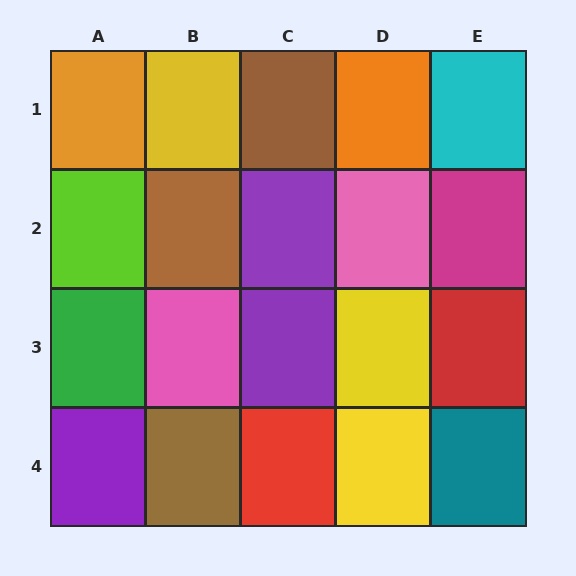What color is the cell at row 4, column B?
Brown.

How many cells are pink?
2 cells are pink.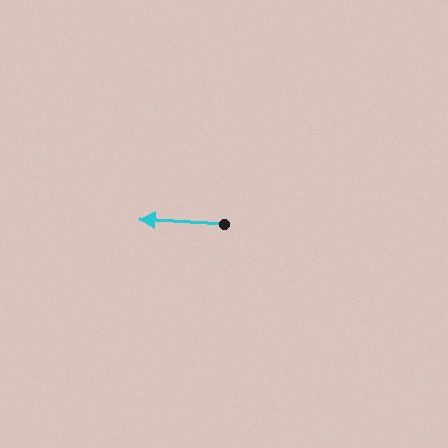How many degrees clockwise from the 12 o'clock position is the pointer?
Approximately 273 degrees.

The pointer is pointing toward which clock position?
Roughly 9 o'clock.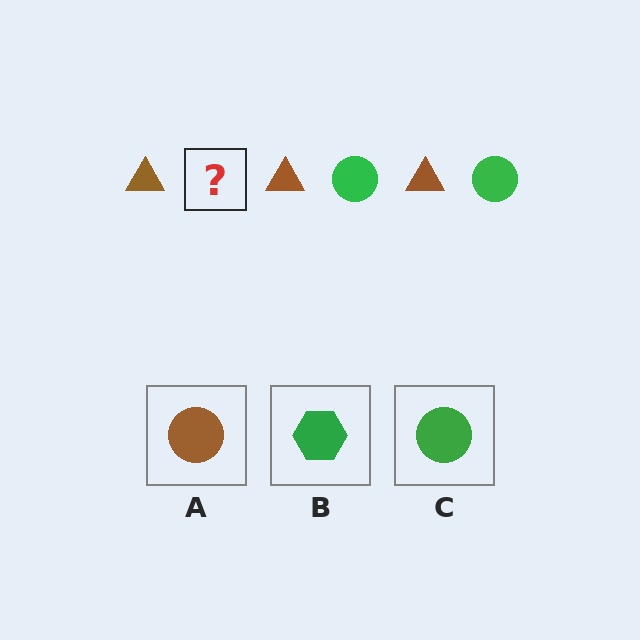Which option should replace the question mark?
Option C.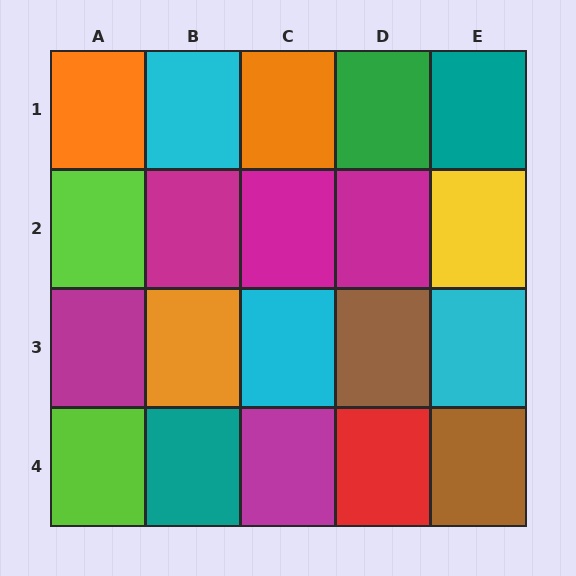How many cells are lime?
2 cells are lime.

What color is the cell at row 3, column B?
Orange.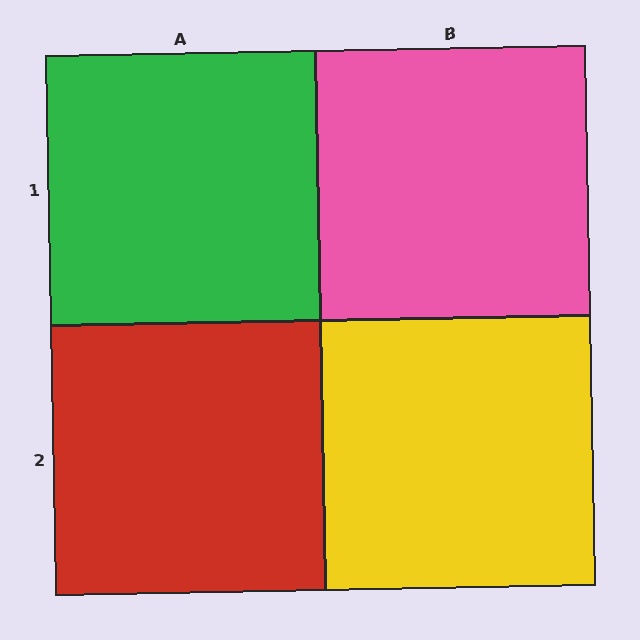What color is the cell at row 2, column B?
Yellow.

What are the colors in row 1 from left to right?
Green, pink.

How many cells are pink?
1 cell is pink.